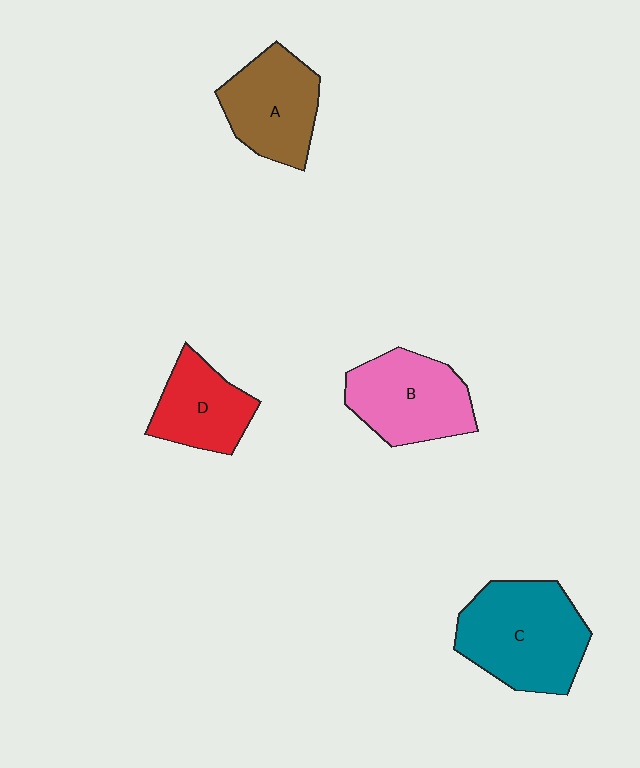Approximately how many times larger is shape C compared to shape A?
Approximately 1.4 times.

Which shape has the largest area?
Shape C (teal).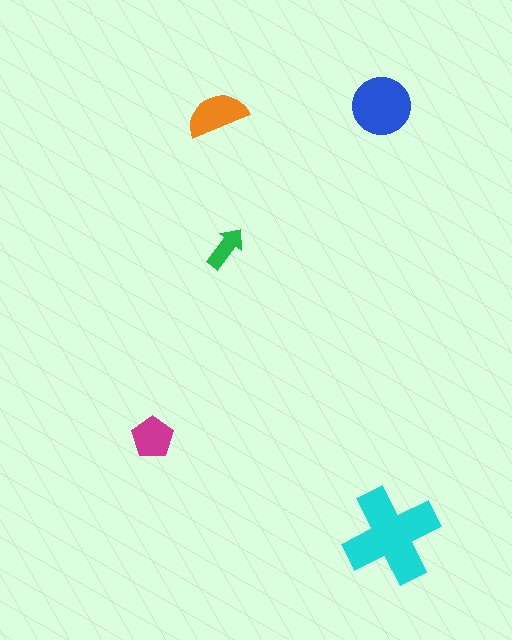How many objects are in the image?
There are 5 objects in the image.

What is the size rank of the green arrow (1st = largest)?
5th.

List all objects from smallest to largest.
The green arrow, the magenta pentagon, the orange semicircle, the blue circle, the cyan cross.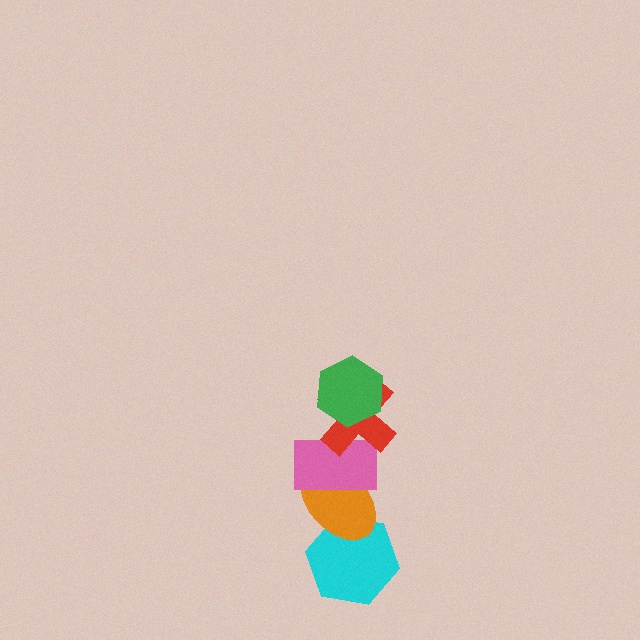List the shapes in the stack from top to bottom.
From top to bottom: the green hexagon, the red cross, the pink rectangle, the orange ellipse, the cyan hexagon.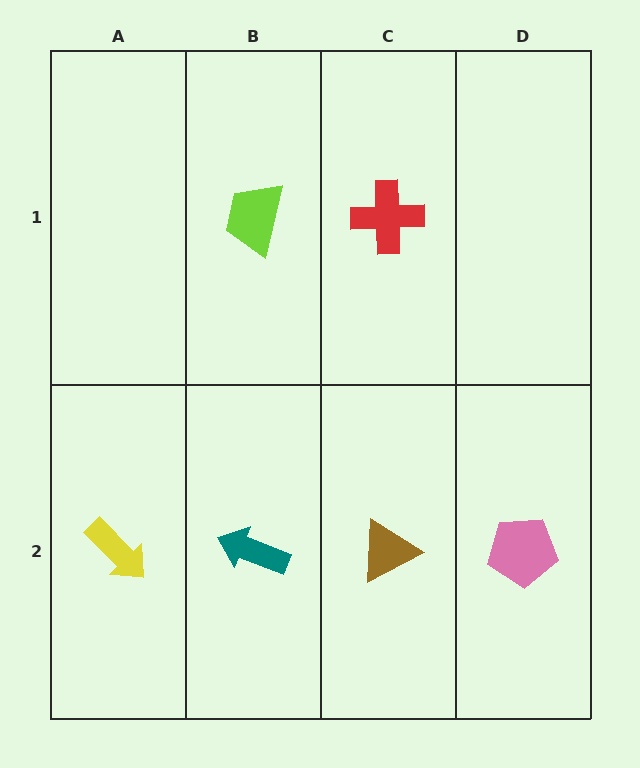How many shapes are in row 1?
2 shapes.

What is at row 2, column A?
A yellow arrow.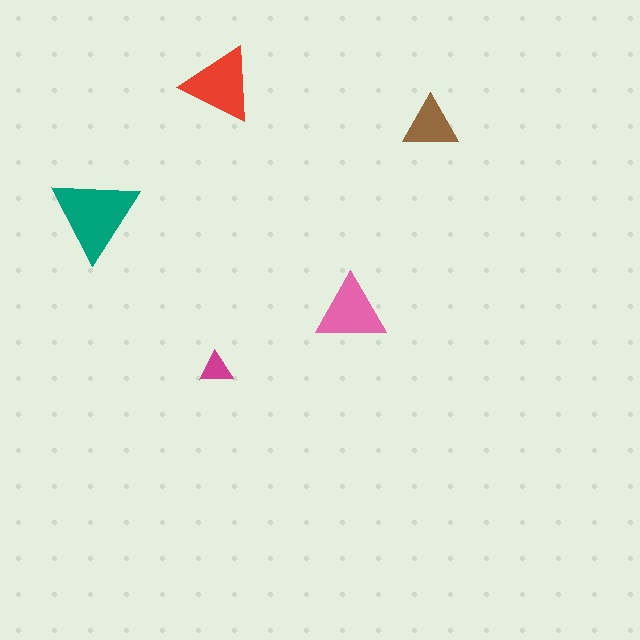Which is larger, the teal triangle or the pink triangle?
The teal one.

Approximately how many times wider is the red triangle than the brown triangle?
About 1.5 times wider.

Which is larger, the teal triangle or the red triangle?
The teal one.